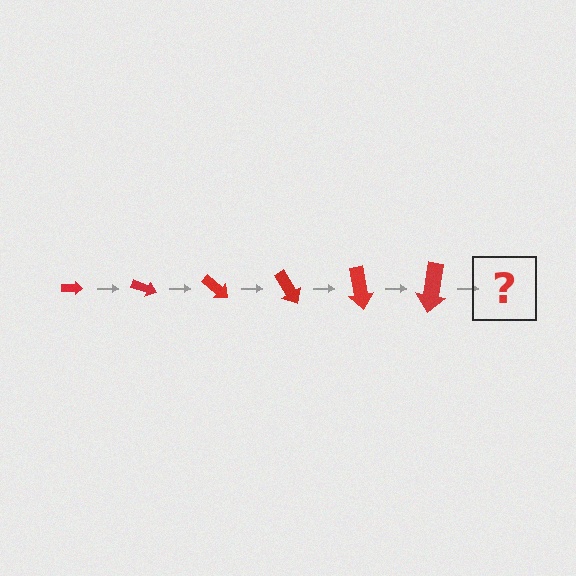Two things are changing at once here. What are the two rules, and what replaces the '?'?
The two rules are that the arrow grows larger each step and it rotates 20 degrees each step. The '?' should be an arrow, larger than the previous one and rotated 120 degrees from the start.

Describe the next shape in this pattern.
It should be an arrow, larger than the previous one and rotated 120 degrees from the start.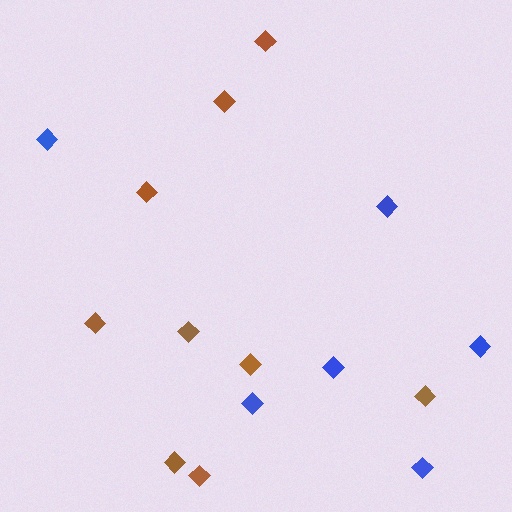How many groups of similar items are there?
There are 2 groups: one group of brown diamonds (9) and one group of blue diamonds (6).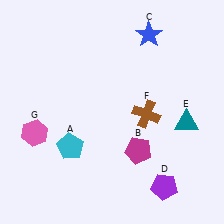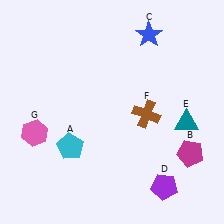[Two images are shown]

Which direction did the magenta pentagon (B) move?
The magenta pentagon (B) moved right.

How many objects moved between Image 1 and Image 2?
1 object moved between the two images.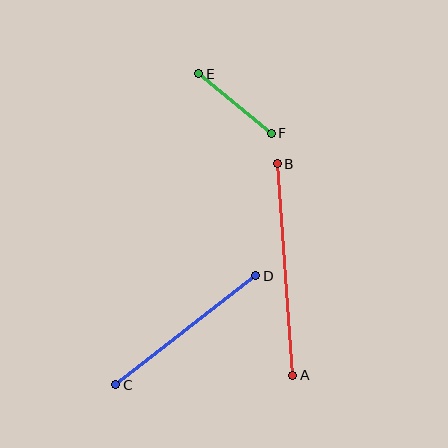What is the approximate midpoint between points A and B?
The midpoint is at approximately (285, 269) pixels.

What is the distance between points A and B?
The distance is approximately 212 pixels.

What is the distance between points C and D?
The distance is approximately 178 pixels.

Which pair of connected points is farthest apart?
Points A and B are farthest apart.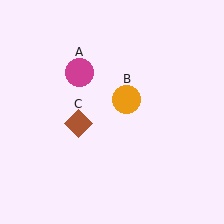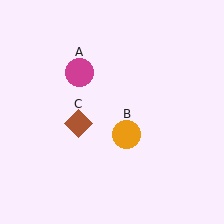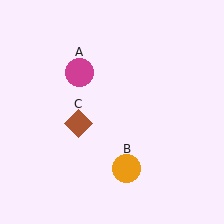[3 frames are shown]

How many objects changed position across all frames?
1 object changed position: orange circle (object B).